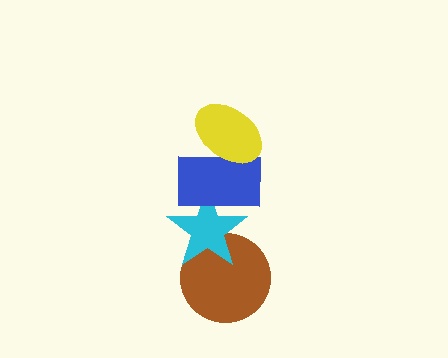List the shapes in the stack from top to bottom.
From top to bottom: the yellow ellipse, the blue rectangle, the cyan star, the brown circle.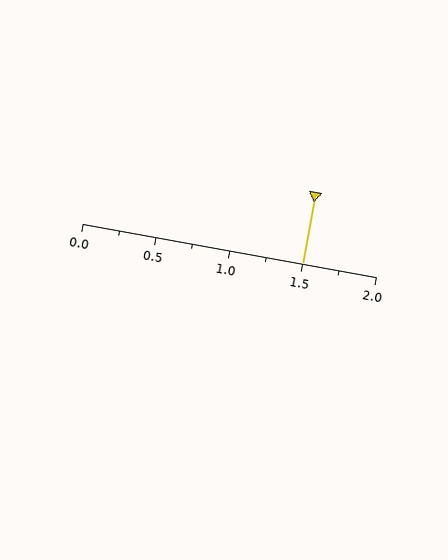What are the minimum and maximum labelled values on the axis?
The axis runs from 0.0 to 2.0.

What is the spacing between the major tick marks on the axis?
The major ticks are spaced 0.5 apart.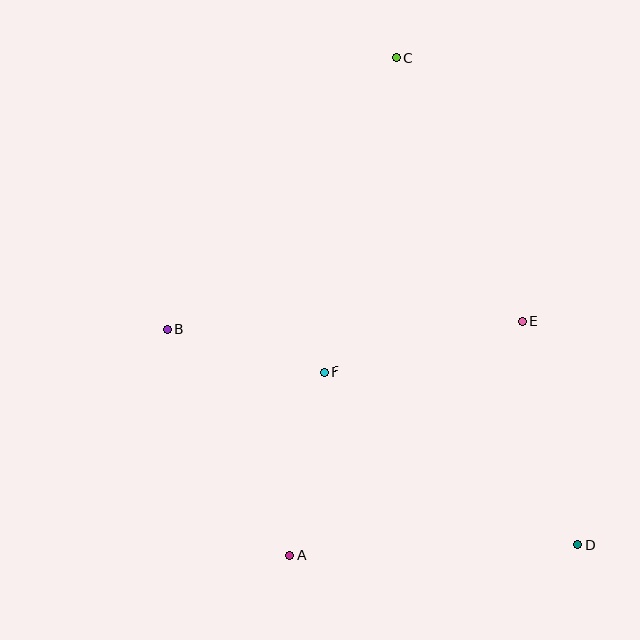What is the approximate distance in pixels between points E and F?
The distance between E and F is approximately 205 pixels.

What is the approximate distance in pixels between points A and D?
The distance between A and D is approximately 288 pixels.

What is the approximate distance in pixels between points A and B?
The distance between A and B is approximately 257 pixels.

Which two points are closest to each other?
Points B and F are closest to each other.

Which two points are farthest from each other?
Points C and D are farthest from each other.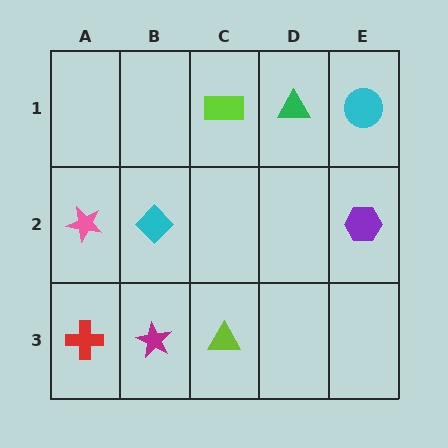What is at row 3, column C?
A lime triangle.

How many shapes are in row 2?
3 shapes.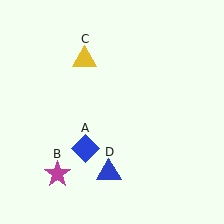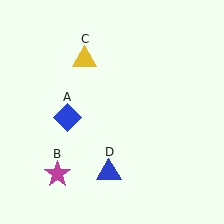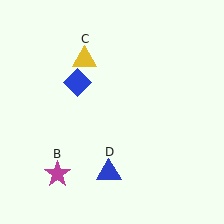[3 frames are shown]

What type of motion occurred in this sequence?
The blue diamond (object A) rotated clockwise around the center of the scene.